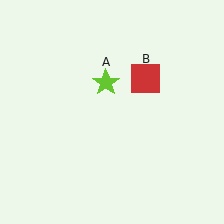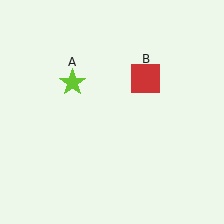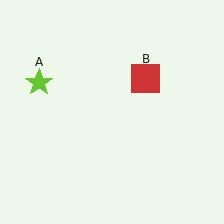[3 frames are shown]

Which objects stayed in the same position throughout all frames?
Red square (object B) remained stationary.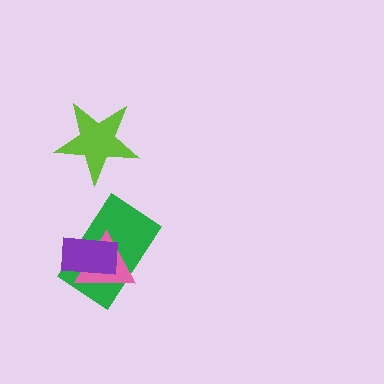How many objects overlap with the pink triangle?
2 objects overlap with the pink triangle.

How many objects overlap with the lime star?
0 objects overlap with the lime star.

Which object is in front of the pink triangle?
The purple rectangle is in front of the pink triangle.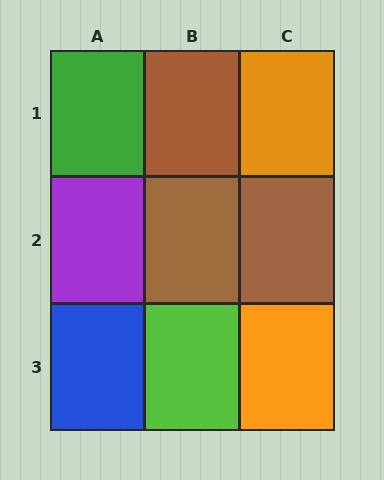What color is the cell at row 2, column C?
Brown.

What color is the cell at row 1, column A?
Green.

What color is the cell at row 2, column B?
Brown.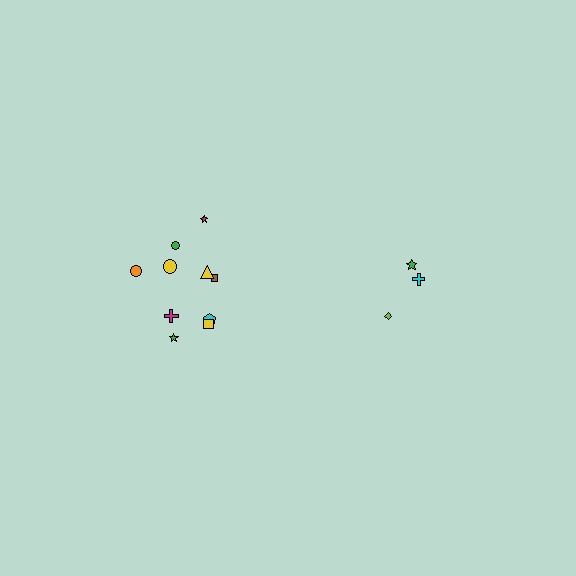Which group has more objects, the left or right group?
The left group.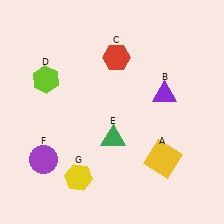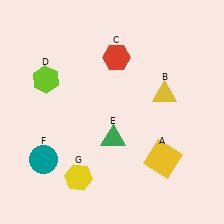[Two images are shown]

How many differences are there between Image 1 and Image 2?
There are 2 differences between the two images.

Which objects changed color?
B changed from purple to yellow. F changed from purple to teal.